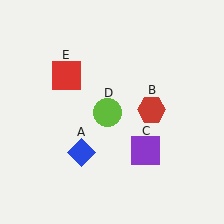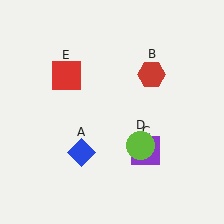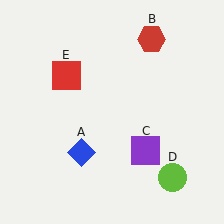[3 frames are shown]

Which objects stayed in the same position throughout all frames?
Blue diamond (object A) and purple square (object C) and red square (object E) remained stationary.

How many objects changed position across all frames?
2 objects changed position: red hexagon (object B), lime circle (object D).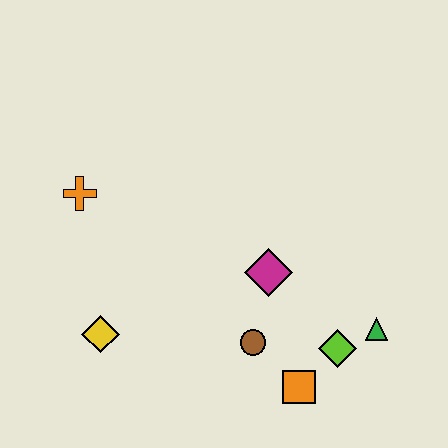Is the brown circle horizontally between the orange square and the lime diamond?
No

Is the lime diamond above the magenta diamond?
No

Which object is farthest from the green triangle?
The orange cross is farthest from the green triangle.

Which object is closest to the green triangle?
The lime diamond is closest to the green triangle.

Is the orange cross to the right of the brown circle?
No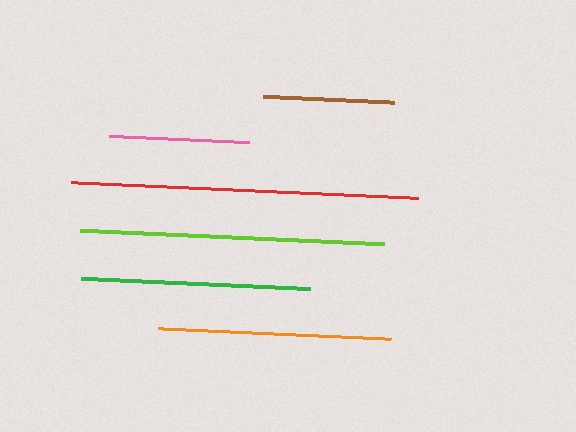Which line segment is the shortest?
The brown line is the shortest at approximately 131 pixels.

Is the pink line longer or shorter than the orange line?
The orange line is longer than the pink line.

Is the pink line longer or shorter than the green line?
The green line is longer than the pink line.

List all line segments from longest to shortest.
From longest to shortest: red, lime, orange, green, pink, brown.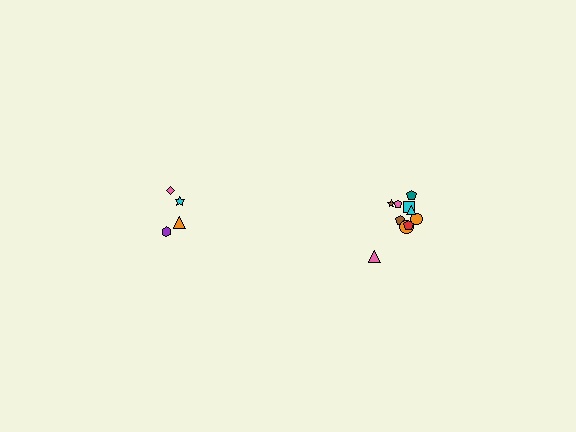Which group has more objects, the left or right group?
The right group.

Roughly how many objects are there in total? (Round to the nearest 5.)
Roughly 15 objects in total.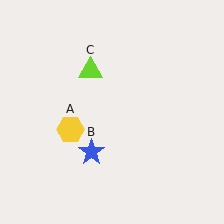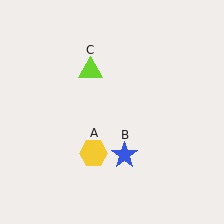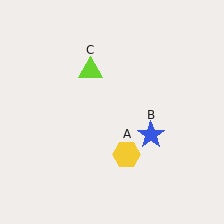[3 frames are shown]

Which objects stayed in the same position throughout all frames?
Lime triangle (object C) remained stationary.